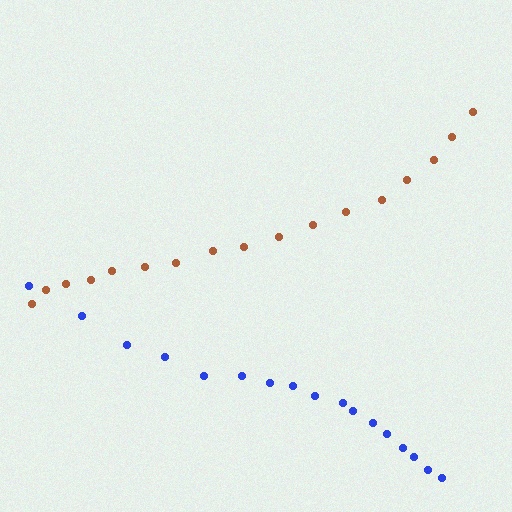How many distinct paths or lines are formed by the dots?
There are 2 distinct paths.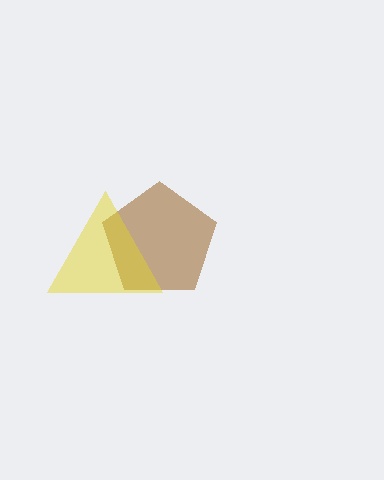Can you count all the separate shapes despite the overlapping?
Yes, there are 2 separate shapes.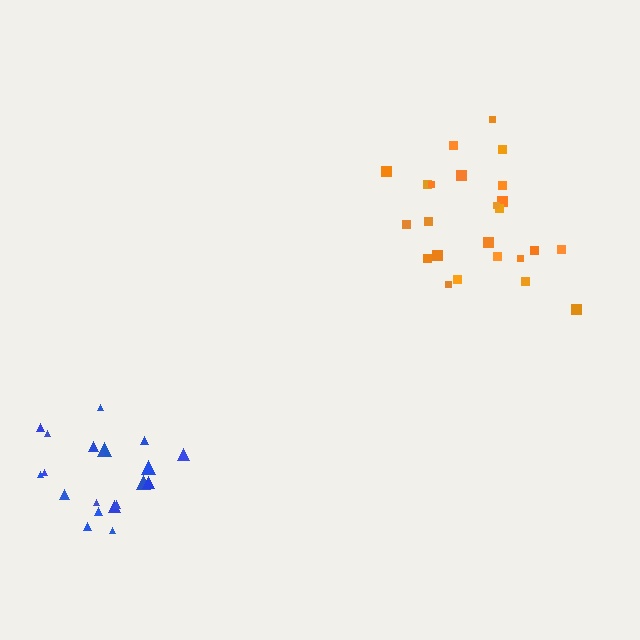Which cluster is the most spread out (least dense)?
Orange.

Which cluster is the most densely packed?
Blue.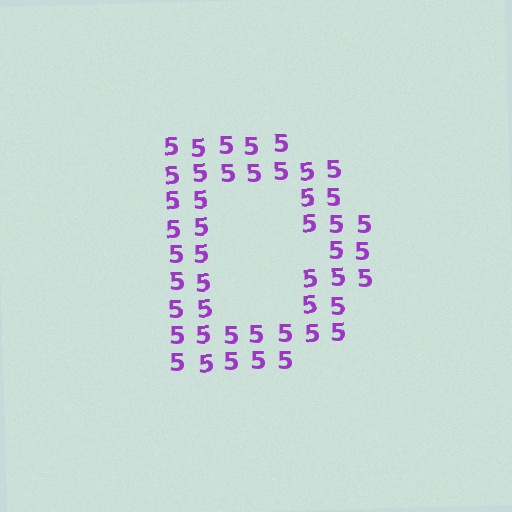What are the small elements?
The small elements are digit 5's.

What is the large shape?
The large shape is the letter D.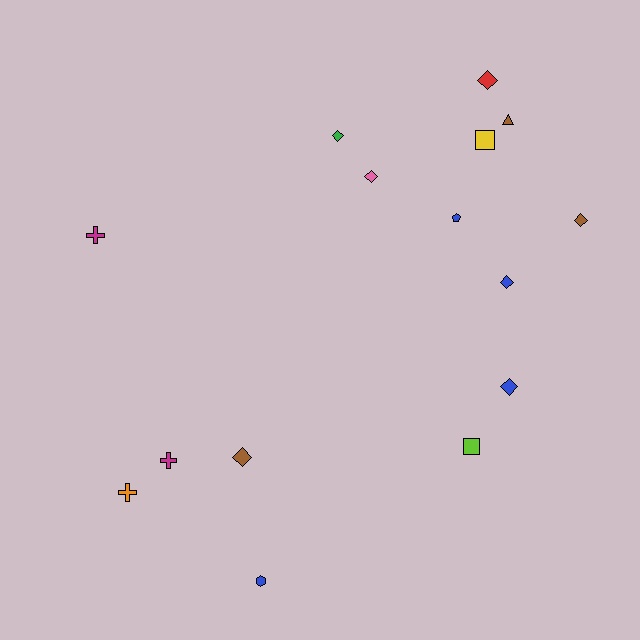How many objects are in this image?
There are 15 objects.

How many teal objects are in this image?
There are no teal objects.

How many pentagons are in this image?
There is 1 pentagon.